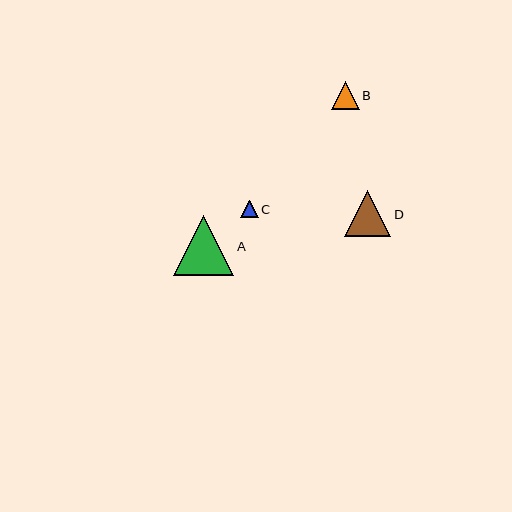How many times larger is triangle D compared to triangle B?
Triangle D is approximately 1.6 times the size of triangle B.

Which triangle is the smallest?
Triangle C is the smallest with a size of approximately 18 pixels.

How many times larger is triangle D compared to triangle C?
Triangle D is approximately 2.6 times the size of triangle C.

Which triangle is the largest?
Triangle A is the largest with a size of approximately 60 pixels.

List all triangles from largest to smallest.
From largest to smallest: A, D, B, C.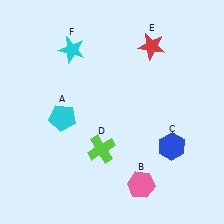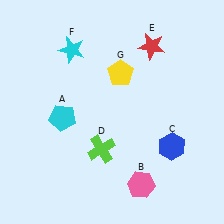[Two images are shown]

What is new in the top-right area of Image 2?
A yellow pentagon (G) was added in the top-right area of Image 2.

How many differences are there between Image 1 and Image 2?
There is 1 difference between the two images.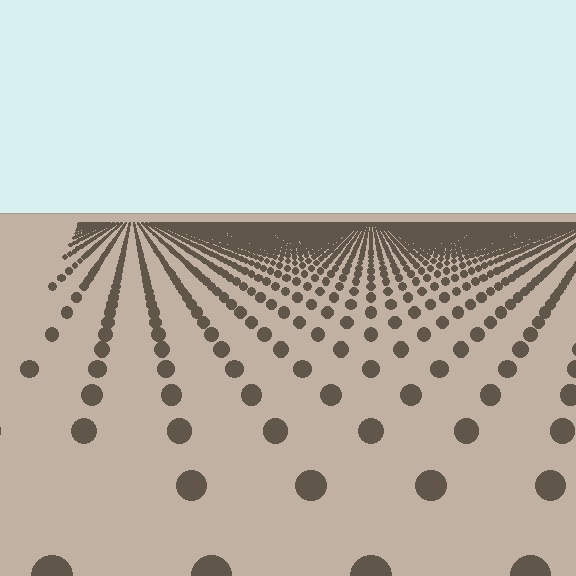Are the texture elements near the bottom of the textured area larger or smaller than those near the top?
Larger. Near the bottom, elements are closer to the viewer and appear at a bigger on-screen size.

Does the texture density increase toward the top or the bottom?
Density increases toward the top.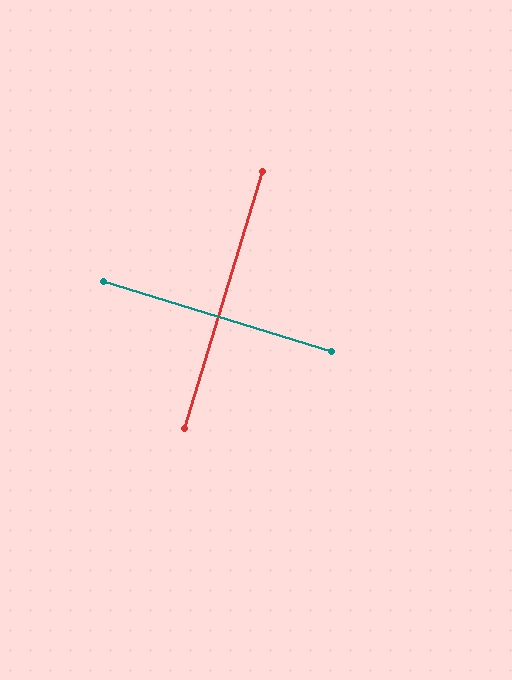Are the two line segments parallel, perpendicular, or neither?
Perpendicular — they meet at approximately 90°.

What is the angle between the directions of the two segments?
Approximately 90 degrees.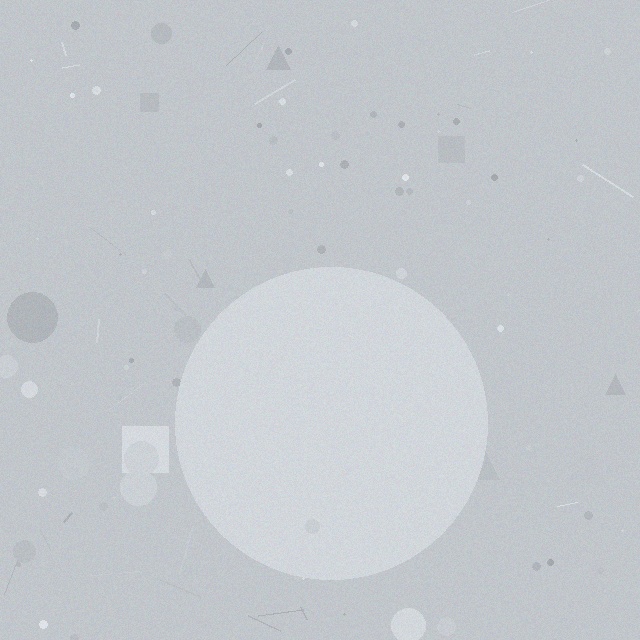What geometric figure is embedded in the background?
A circle is embedded in the background.